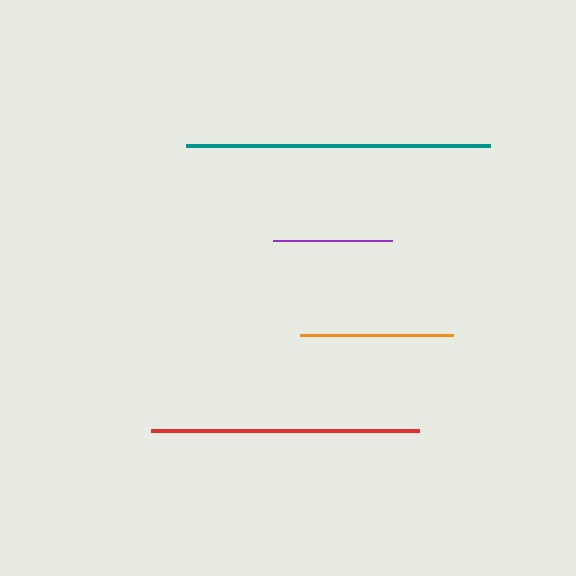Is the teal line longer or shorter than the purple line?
The teal line is longer than the purple line.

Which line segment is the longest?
The teal line is the longest at approximately 303 pixels.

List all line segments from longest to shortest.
From longest to shortest: teal, red, orange, purple.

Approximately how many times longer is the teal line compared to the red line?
The teal line is approximately 1.1 times the length of the red line.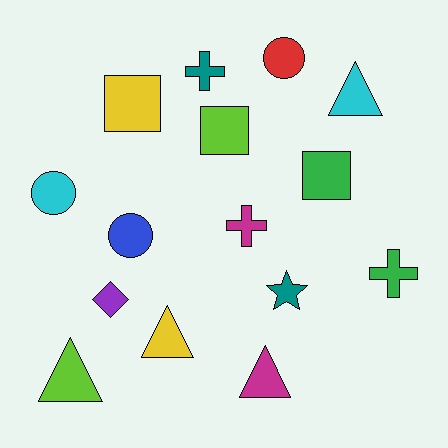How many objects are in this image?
There are 15 objects.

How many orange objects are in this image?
There are no orange objects.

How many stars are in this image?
There is 1 star.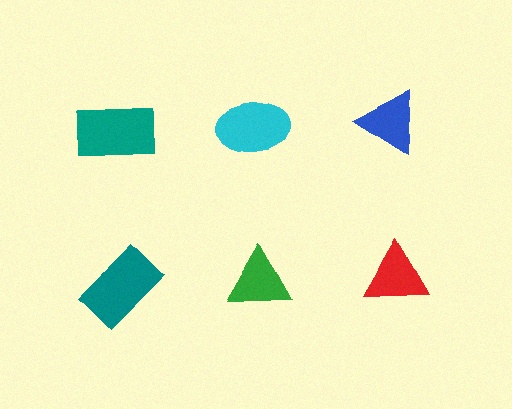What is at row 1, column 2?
A cyan ellipse.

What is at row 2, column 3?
A red triangle.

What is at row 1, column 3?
A blue triangle.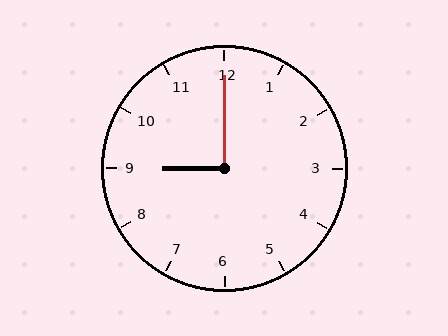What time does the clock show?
9:00.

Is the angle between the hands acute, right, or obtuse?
It is right.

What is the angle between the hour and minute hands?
Approximately 90 degrees.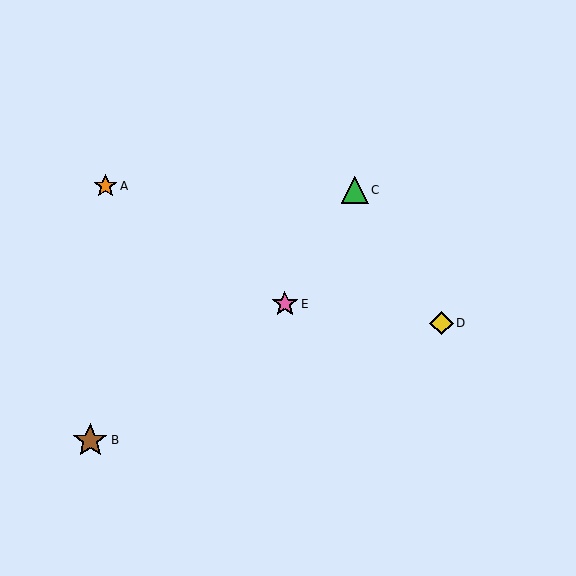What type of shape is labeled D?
Shape D is a yellow diamond.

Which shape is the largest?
The brown star (labeled B) is the largest.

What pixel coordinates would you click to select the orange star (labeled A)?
Click at (106, 186) to select the orange star A.